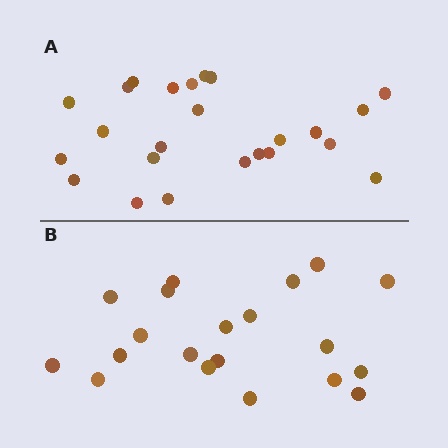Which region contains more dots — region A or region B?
Region A (the top region) has more dots.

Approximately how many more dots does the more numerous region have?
Region A has about 4 more dots than region B.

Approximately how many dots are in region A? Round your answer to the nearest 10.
About 20 dots. (The exact count is 24, which rounds to 20.)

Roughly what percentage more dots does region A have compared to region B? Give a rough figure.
About 20% more.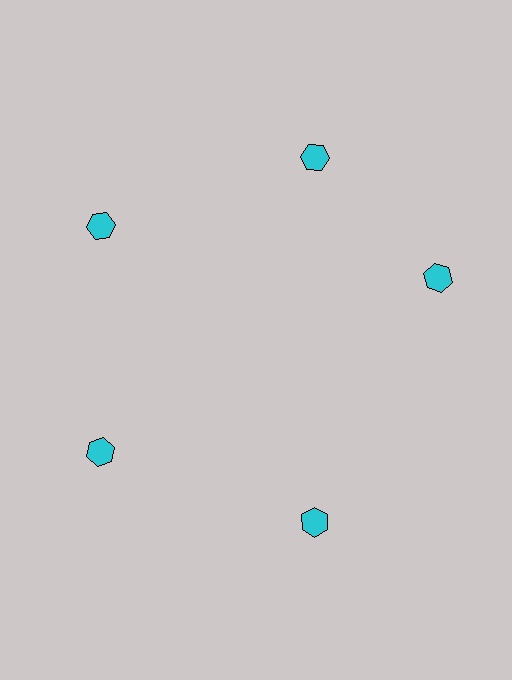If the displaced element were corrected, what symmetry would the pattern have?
It would have 5-fold rotational symmetry — the pattern would map onto itself every 72 degrees.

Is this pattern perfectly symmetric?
No. The 5 cyan hexagons are arranged in a ring, but one element near the 3 o'clock position is rotated out of alignment along the ring, breaking the 5-fold rotational symmetry.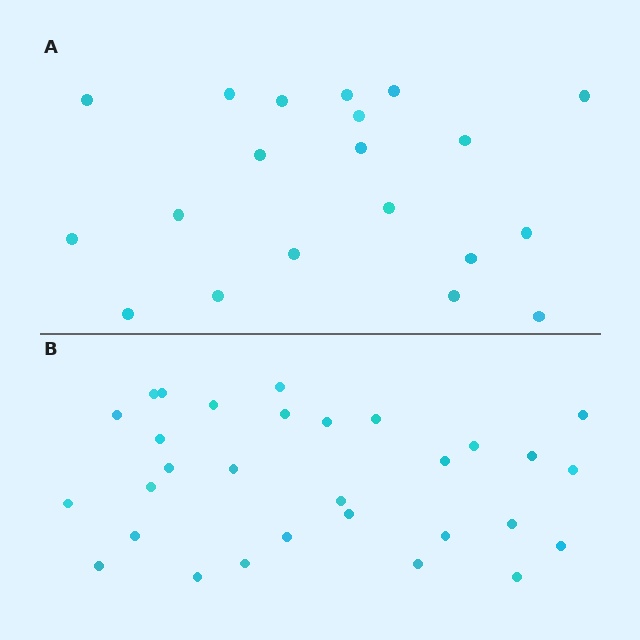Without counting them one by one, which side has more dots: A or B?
Region B (the bottom region) has more dots.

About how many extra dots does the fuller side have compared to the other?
Region B has roughly 10 or so more dots than region A.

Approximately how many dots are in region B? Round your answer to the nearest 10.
About 30 dots.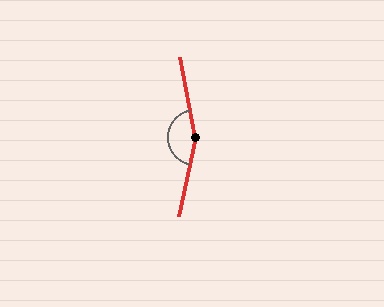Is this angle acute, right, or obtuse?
It is obtuse.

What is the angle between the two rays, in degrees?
Approximately 157 degrees.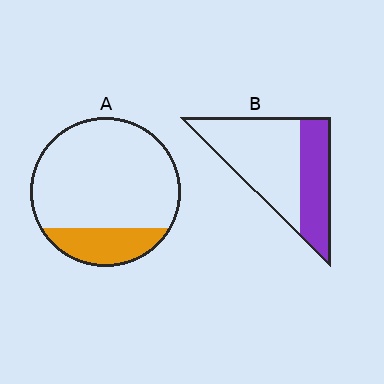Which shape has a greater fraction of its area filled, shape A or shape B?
Shape B.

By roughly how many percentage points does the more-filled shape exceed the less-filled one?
By roughly 15 percentage points (B over A).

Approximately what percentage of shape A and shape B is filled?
A is approximately 20% and B is approximately 35%.